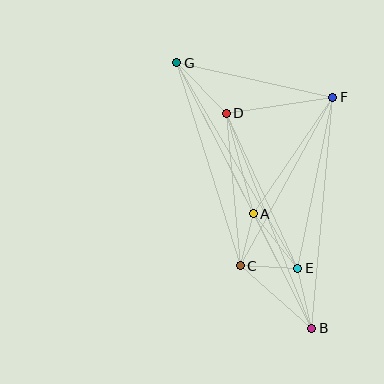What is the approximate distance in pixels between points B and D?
The distance between B and D is approximately 232 pixels.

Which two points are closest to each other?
Points A and C are closest to each other.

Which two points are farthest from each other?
Points B and G are farthest from each other.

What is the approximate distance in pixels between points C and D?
The distance between C and D is approximately 153 pixels.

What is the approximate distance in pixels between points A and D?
The distance between A and D is approximately 104 pixels.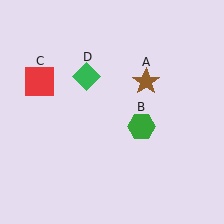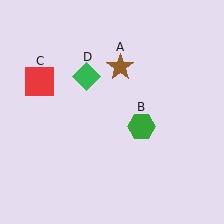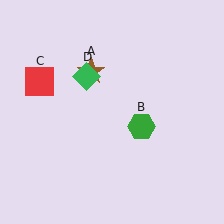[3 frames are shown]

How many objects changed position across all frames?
1 object changed position: brown star (object A).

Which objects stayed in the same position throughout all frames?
Green hexagon (object B) and red square (object C) and green diamond (object D) remained stationary.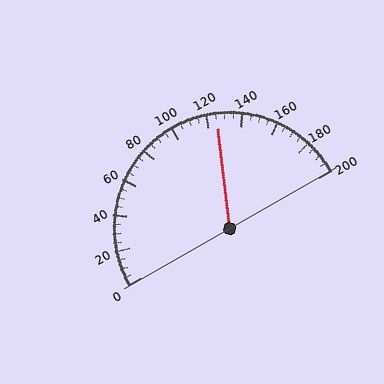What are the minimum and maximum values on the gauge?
The gauge ranges from 0 to 200.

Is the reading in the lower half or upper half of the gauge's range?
The reading is in the upper half of the range (0 to 200).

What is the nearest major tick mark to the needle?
The nearest major tick mark is 120.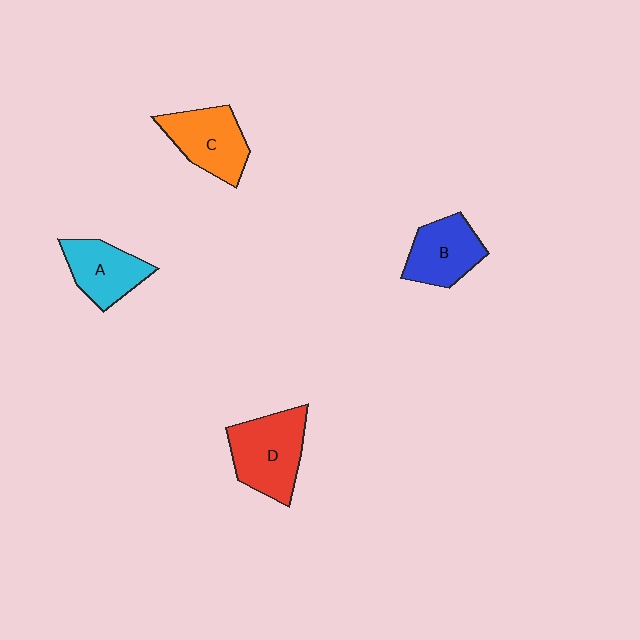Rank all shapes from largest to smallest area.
From largest to smallest: D (red), C (orange), B (blue), A (cyan).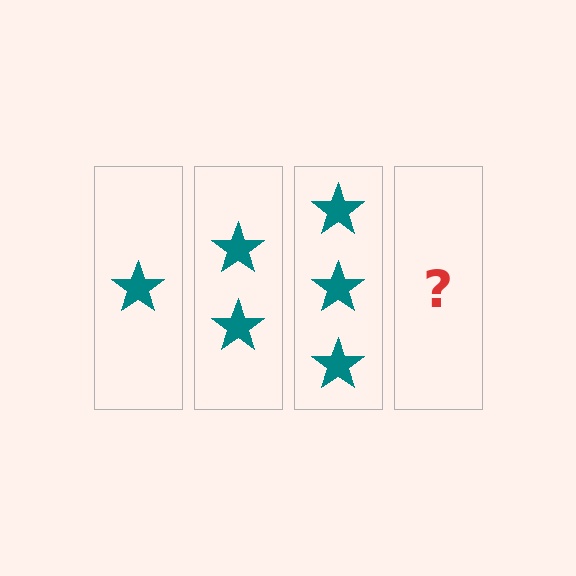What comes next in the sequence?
The next element should be 4 stars.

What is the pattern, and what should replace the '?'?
The pattern is that each step adds one more star. The '?' should be 4 stars.